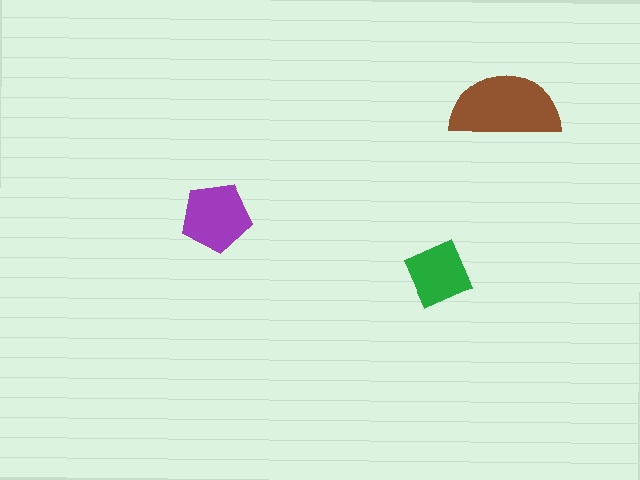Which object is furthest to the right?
The brown semicircle is rightmost.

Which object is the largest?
The brown semicircle.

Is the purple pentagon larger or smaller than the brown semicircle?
Smaller.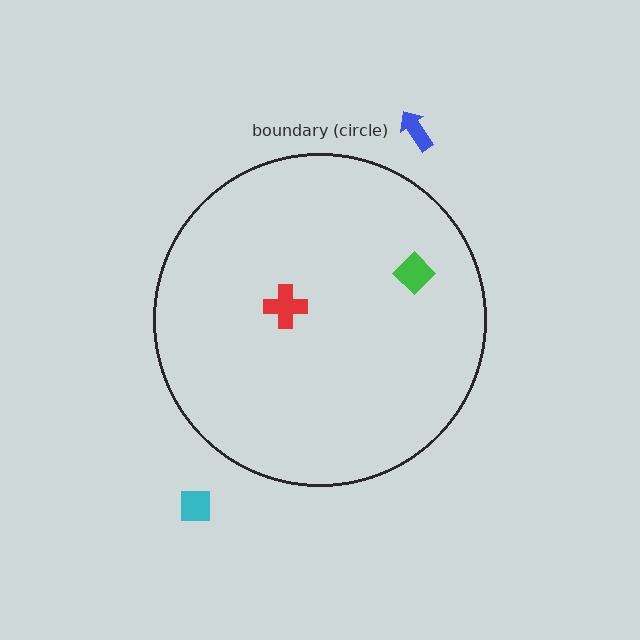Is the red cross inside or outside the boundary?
Inside.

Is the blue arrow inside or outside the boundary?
Outside.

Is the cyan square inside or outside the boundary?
Outside.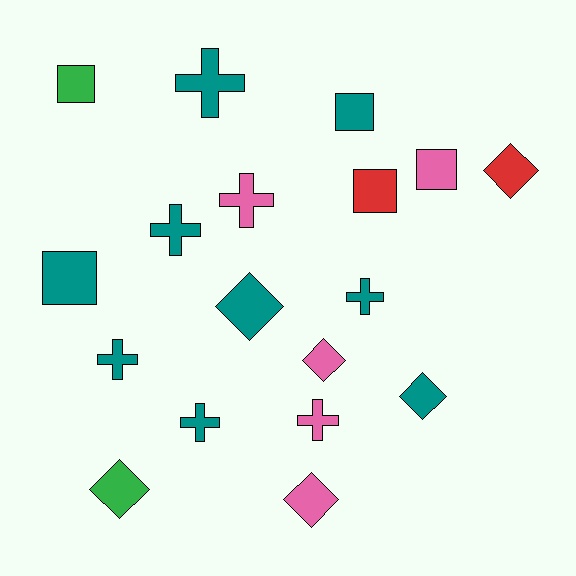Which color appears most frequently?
Teal, with 9 objects.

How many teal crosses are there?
There are 5 teal crosses.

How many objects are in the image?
There are 18 objects.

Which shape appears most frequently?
Cross, with 7 objects.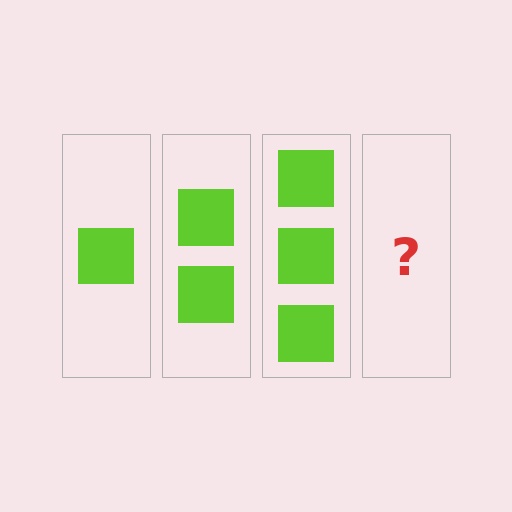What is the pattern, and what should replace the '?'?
The pattern is that each step adds one more square. The '?' should be 4 squares.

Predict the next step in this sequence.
The next step is 4 squares.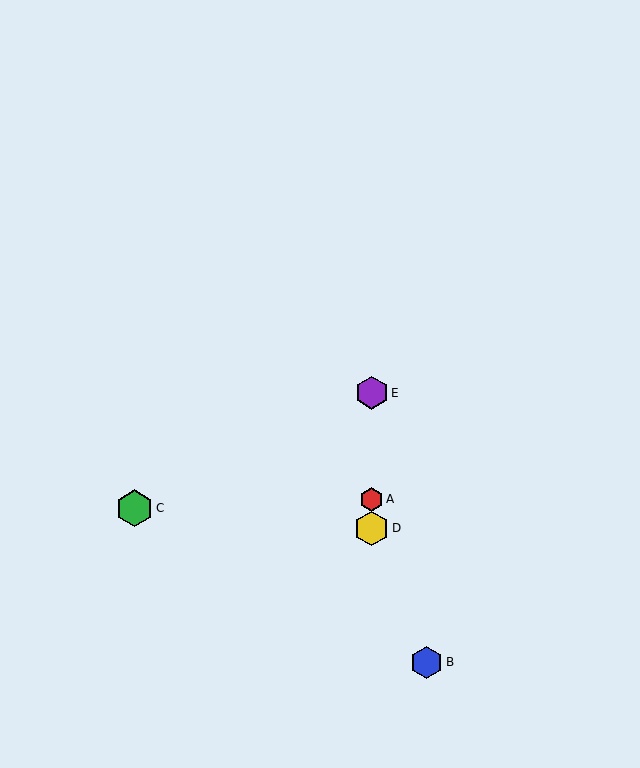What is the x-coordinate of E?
Object E is at x≈372.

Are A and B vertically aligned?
No, A is at x≈372 and B is at x≈427.